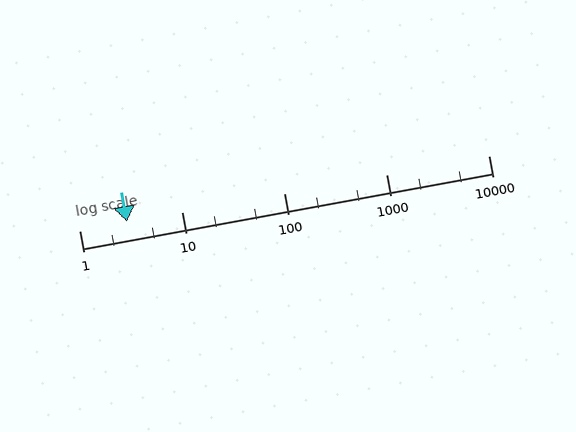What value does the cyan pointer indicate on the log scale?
The pointer indicates approximately 2.9.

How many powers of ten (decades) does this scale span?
The scale spans 4 decades, from 1 to 10000.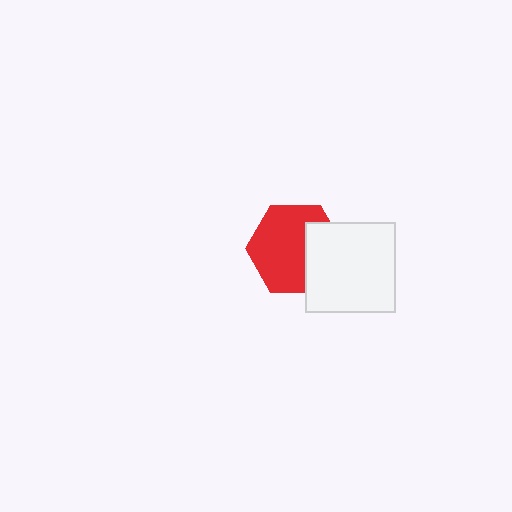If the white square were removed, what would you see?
You would see the complete red hexagon.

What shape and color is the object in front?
The object in front is a white square.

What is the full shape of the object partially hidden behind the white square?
The partially hidden object is a red hexagon.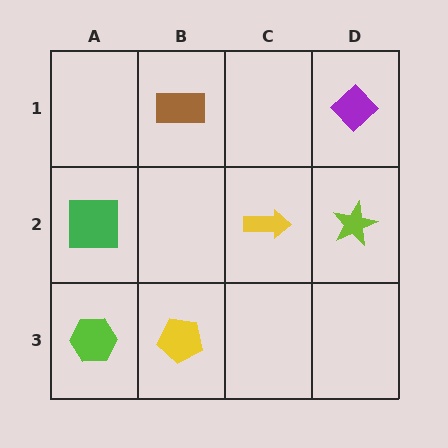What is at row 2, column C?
A yellow arrow.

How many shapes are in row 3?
2 shapes.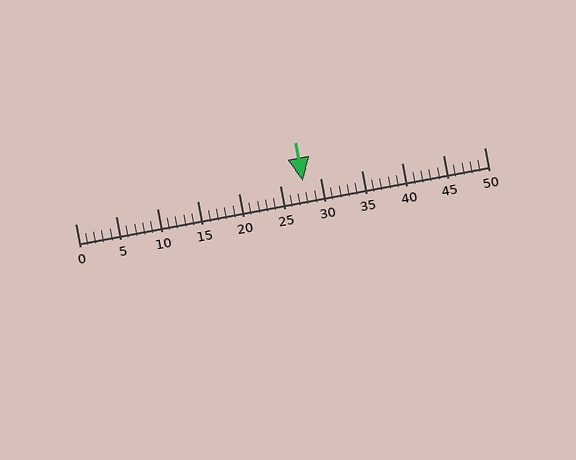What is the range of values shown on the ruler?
The ruler shows values from 0 to 50.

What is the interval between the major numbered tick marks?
The major tick marks are spaced 5 units apart.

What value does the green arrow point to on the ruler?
The green arrow points to approximately 28.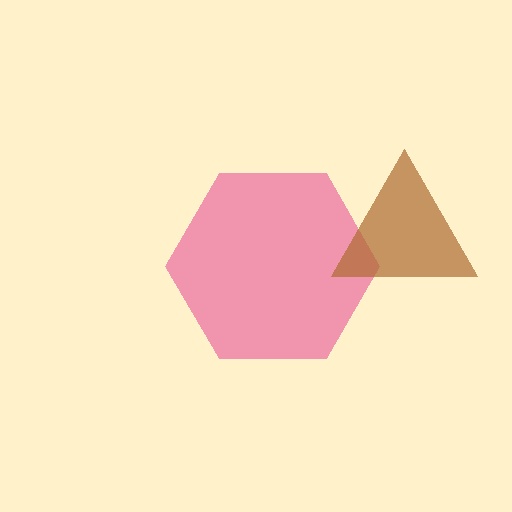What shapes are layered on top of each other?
The layered shapes are: a pink hexagon, a brown triangle.